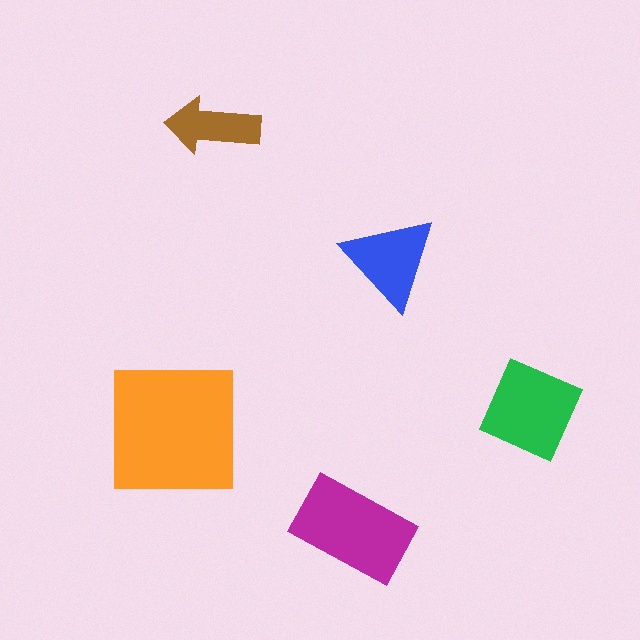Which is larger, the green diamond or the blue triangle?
The green diamond.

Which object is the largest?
The orange square.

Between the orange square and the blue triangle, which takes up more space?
The orange square.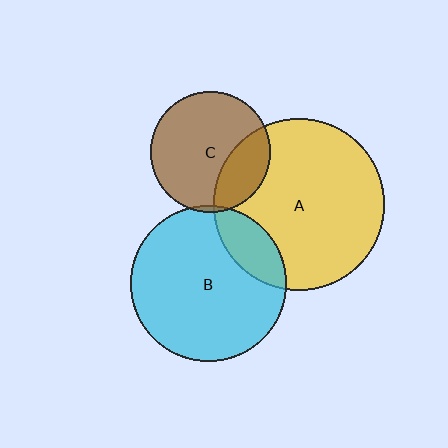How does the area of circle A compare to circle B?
Approximately 1.2 times.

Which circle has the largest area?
Circle A (yellow).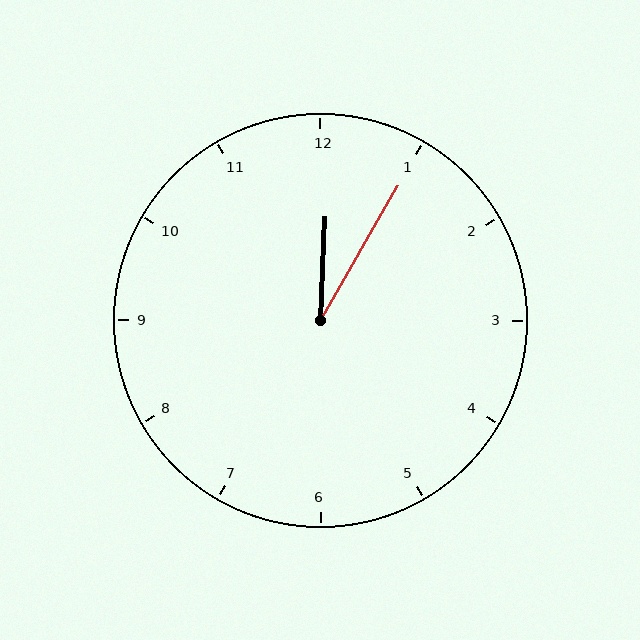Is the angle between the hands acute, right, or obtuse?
It is acute.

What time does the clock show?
12:05.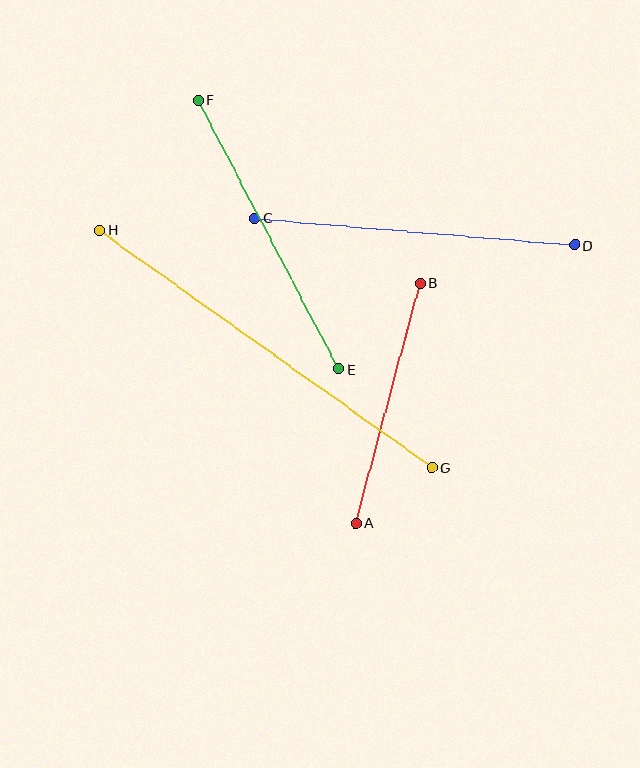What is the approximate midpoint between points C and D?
The midpoint is at approximately (415, 232) pixels.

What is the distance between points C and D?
The distance is approximately 321 pixels.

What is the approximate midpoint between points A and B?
The midpoint is at approximately (388, 403) pixels.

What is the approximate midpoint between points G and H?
The midpoint is at approximately (266, 349) pixels.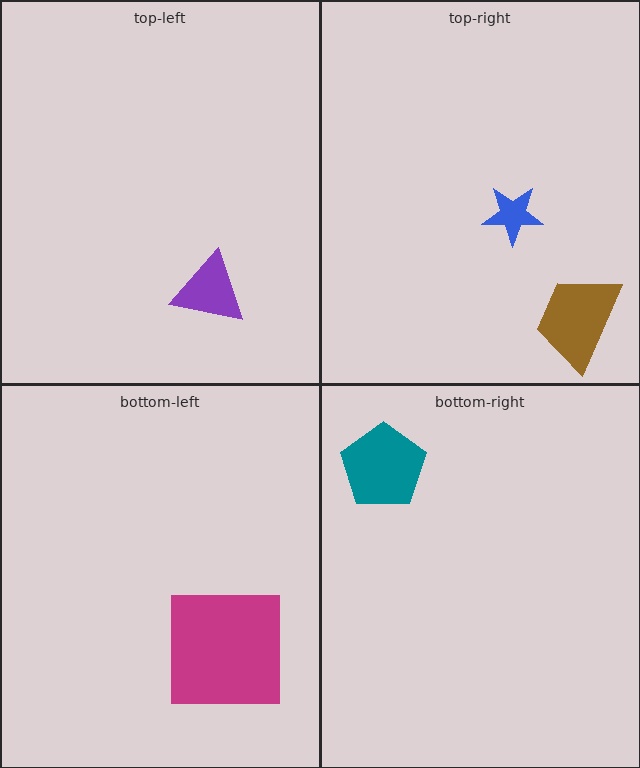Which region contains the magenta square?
The bottom-left region.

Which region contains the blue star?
The top-right region.